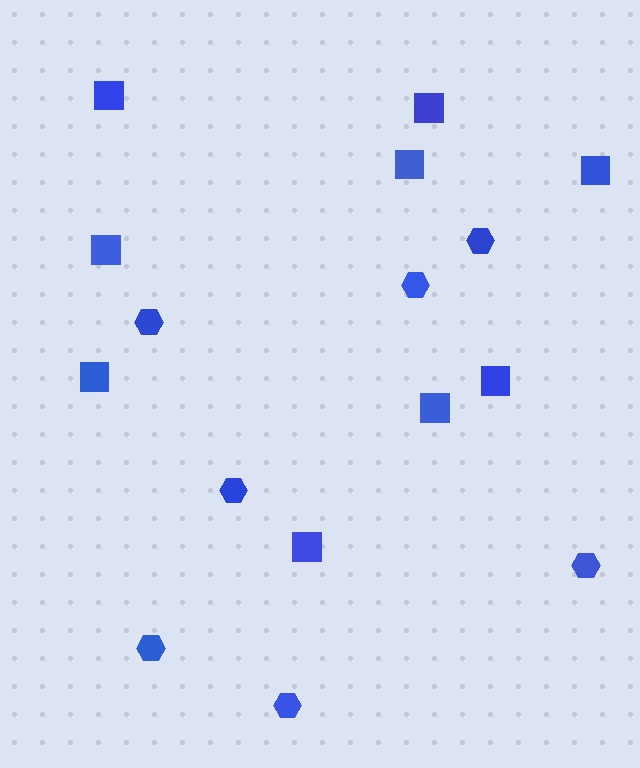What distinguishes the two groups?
There are 2 groups: one group of hexagons (7) and one group of squares (9).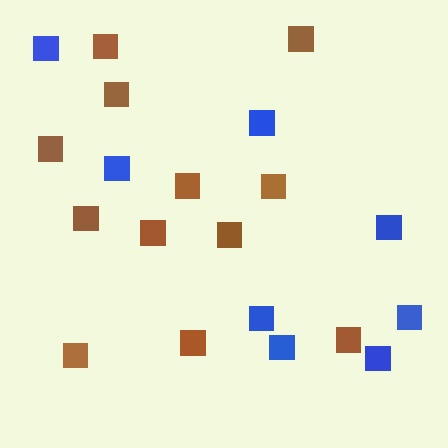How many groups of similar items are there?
There are 2 groups: one group of blue squares (8) and one group of brown squares (12).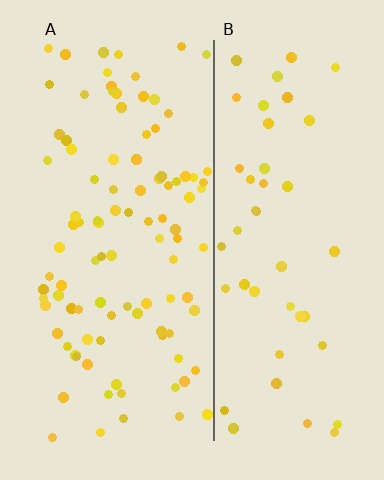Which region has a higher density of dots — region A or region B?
A (the left).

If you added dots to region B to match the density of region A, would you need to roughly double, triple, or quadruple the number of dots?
Approximately double.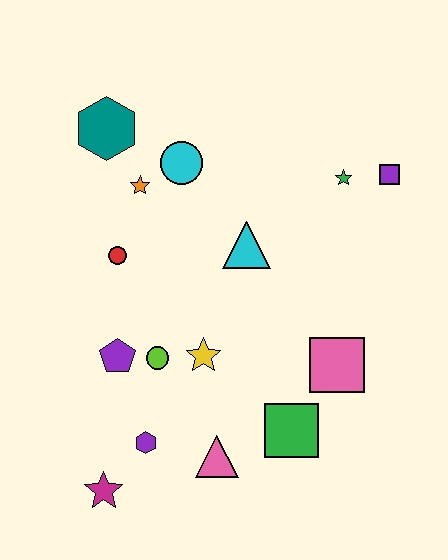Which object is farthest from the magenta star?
The purple square is farthest from the magenta star.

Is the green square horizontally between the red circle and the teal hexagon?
No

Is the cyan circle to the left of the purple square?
Yes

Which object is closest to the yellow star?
The lime circle is closest to the yellow star.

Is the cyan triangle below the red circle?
No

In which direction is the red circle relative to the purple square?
The red circle is to the left of the purple square.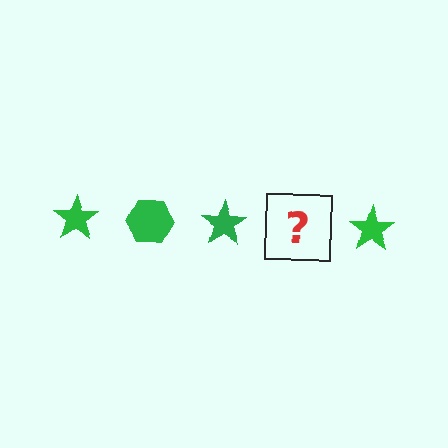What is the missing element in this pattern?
The missing element is a green hexagon.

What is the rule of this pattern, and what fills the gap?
The rule is that the pattern cycles through star, hexagon shapes in green. The gap should be filled with a green hexagon.